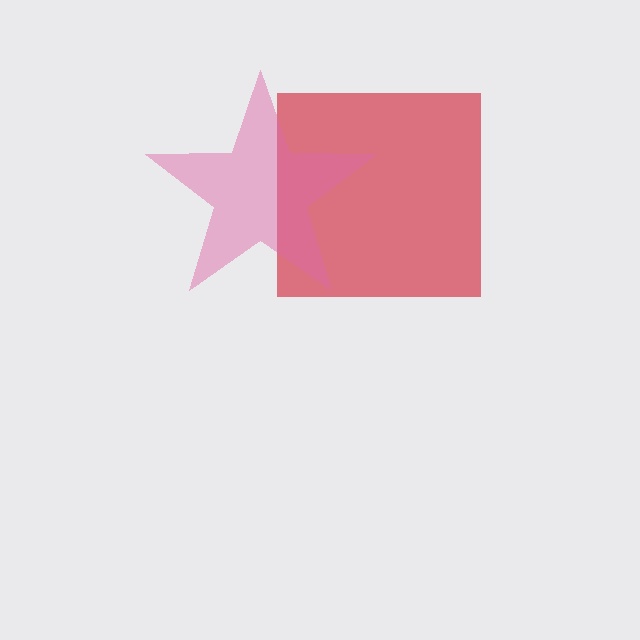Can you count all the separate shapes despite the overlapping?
Yes, there are 2 separate shapes.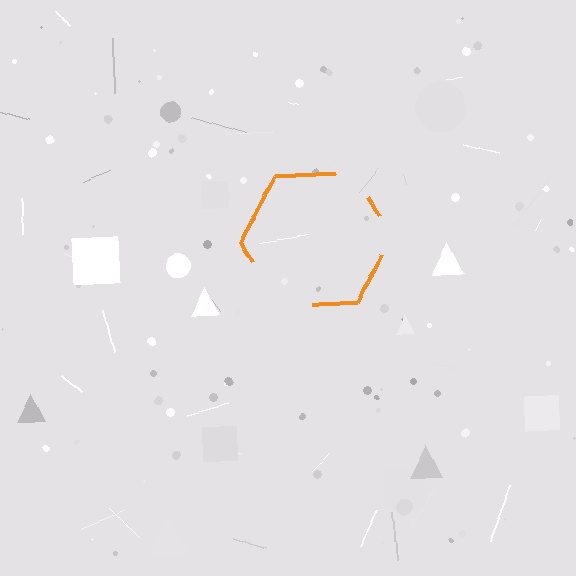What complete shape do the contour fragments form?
The contour fragments form a hexagon.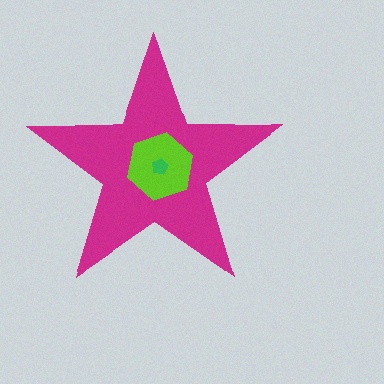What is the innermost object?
The green pentagon.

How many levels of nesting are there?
3.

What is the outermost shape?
The magenta star.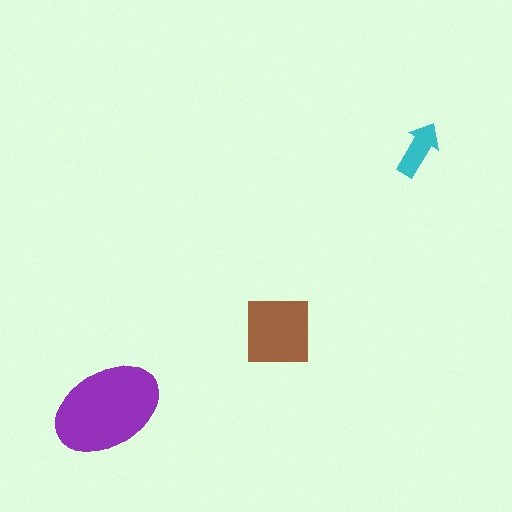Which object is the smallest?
The cyan arrow.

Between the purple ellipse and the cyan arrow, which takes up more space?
The purple ellipse.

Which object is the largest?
The purple ellipse.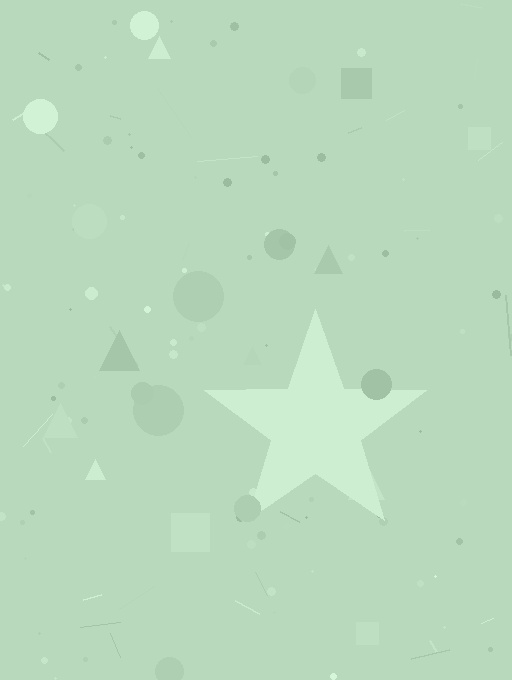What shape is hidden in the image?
A star is hidden in the image.